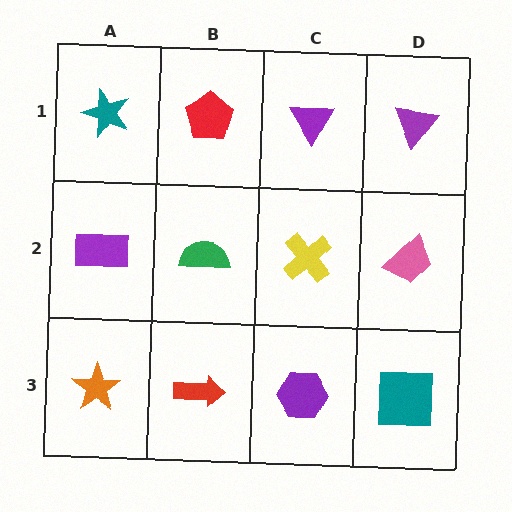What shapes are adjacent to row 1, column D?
A pink trapezoid (row 2, column D), a purple triangle (row 1, column C).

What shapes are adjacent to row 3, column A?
A purple rectangle (row 2, column A), a red arrow (row 3, column B).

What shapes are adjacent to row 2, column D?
A purple triangle (row 1, column D), a teal square (row 3, column D), a yellow cross (row 2, column C).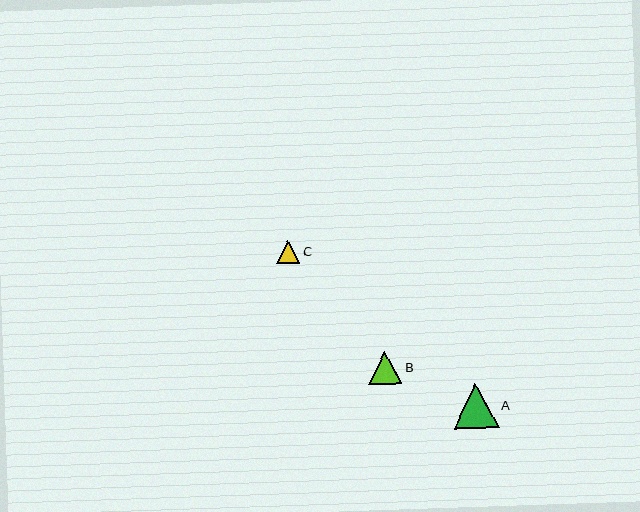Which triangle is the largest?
Triangle A is the largest with a size of approximately 45 pixels.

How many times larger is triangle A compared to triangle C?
Triangle A is approximately 2.0 times the size of triangle C.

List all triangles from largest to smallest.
From largest to smallest: A, B, C.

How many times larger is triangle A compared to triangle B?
Triangle A is approximately 1.3 times the size of triangle B.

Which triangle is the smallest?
Triangle C is the smallest with a size of approximately 23 pixels.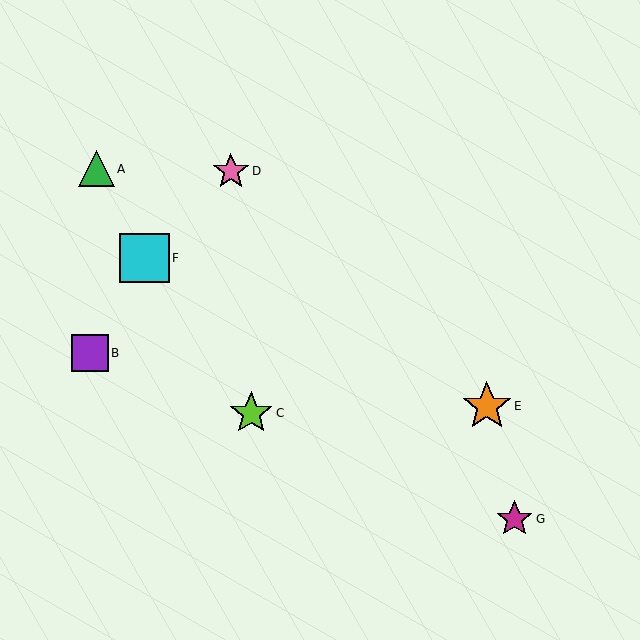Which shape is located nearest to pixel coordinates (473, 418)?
The orange star (labeled E) at (487, 406) is nearest to that location.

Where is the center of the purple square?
The center of the purple square is at (90, 353).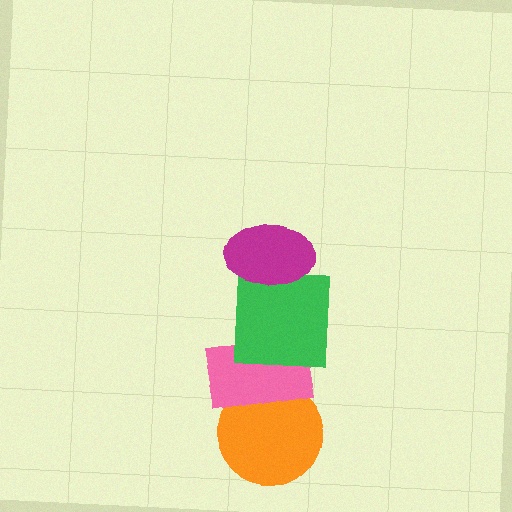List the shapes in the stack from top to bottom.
From top to bottom: the magenta ellipse, the green square, the pink rectangle, the orange circle.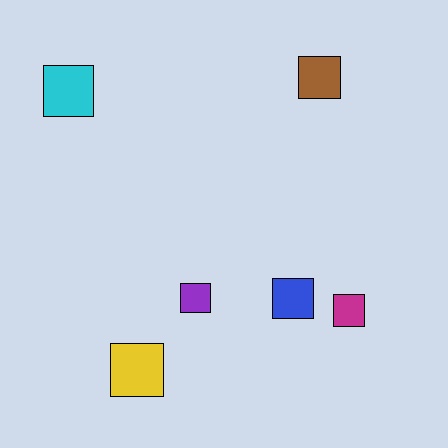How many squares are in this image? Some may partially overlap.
There are 6 squares.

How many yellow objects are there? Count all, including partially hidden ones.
There is 1 yellow object.